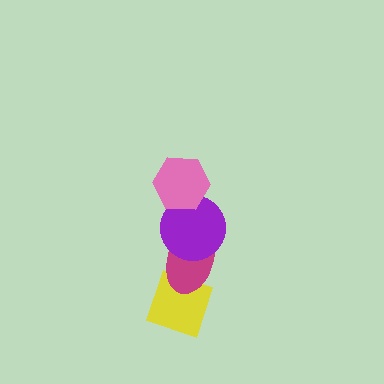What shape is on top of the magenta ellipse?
The purple circle is on top of the magenta ellipse.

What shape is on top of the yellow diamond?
The magenta ellipse is on top of the yellow diamond.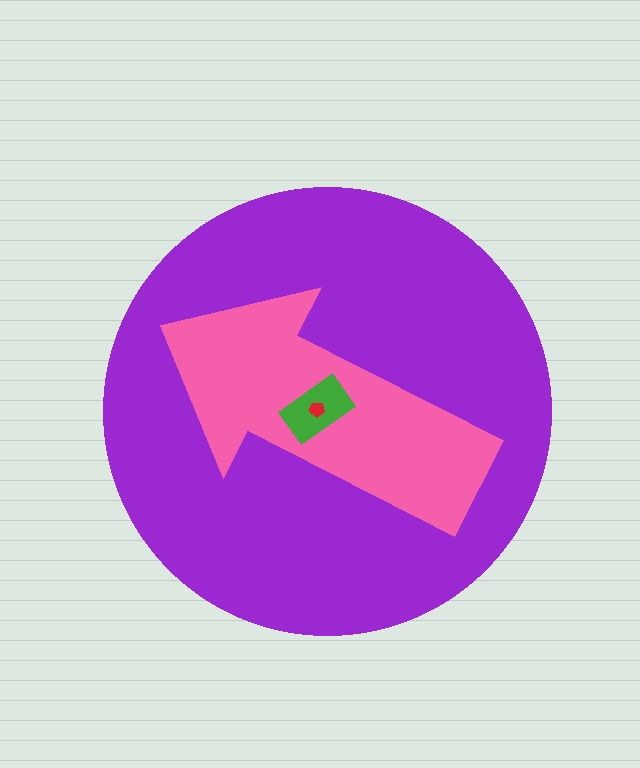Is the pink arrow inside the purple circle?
Yes.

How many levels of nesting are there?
4.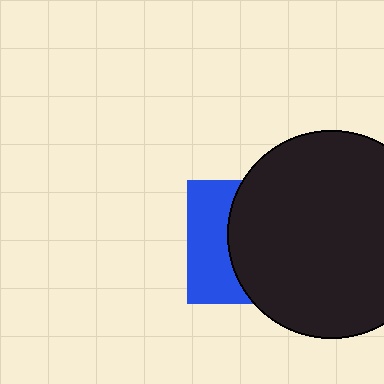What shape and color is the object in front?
The object in front is a black circle.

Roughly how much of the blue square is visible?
A small part of it is visible (roughly 37%).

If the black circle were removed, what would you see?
You would see the complete blue square.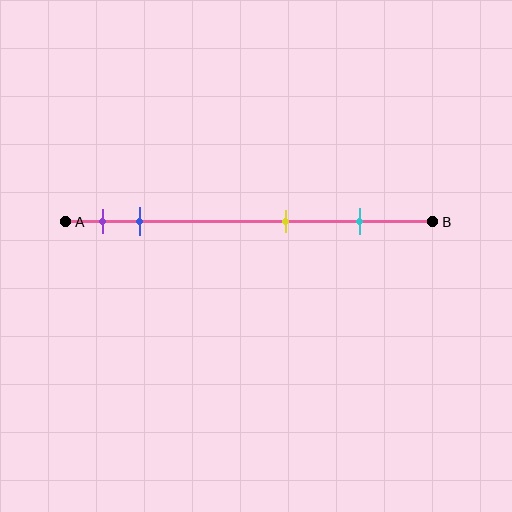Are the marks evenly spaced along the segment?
No, the marks are not evenly spaced.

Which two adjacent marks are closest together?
The purple and blue marks are the closest adjacent pair.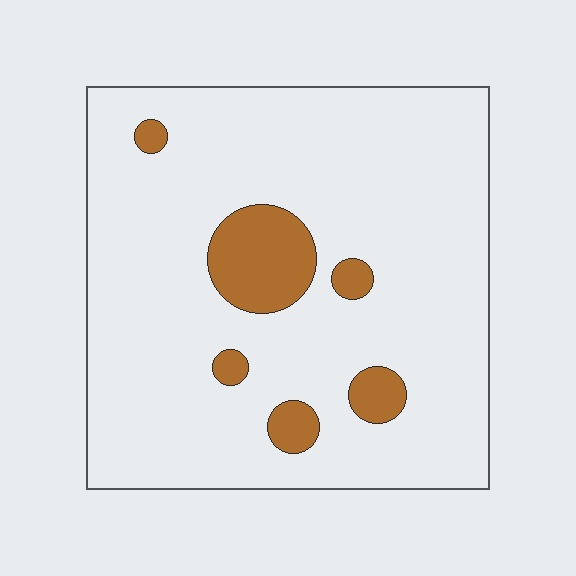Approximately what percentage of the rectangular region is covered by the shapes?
Approximately 10%.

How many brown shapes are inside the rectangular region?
6.